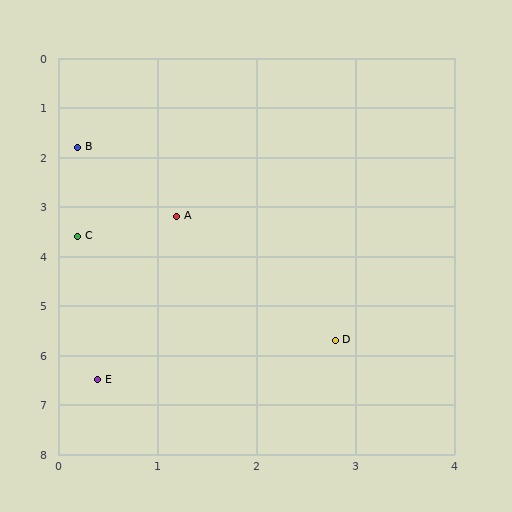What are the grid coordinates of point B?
Point B is at approximately (0.2, 1.8).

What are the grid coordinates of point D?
Point D is at approximately (2.8, 5.7).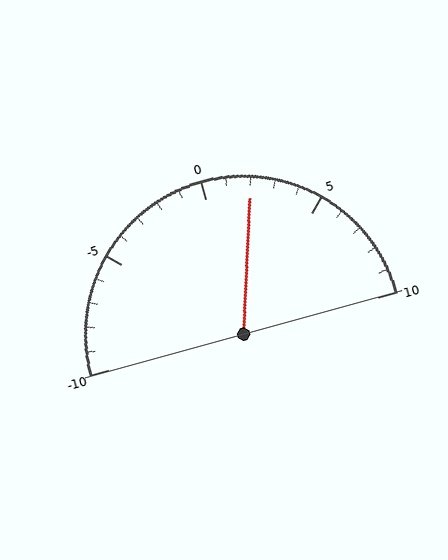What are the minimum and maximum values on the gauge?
The gauge ranges from -10 to 10.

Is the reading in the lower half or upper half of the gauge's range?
The reading is in the upper half of the range (-10 to 10).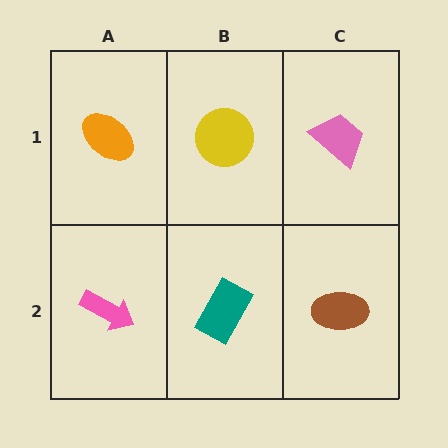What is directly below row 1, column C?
A brown ellipse.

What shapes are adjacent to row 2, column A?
An orange ellipse (row 1, column A), a teal rectangle (row 2, column B).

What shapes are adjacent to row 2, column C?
A pink trapezoid (row 1, column C), a teal rectangle (row 2, column B).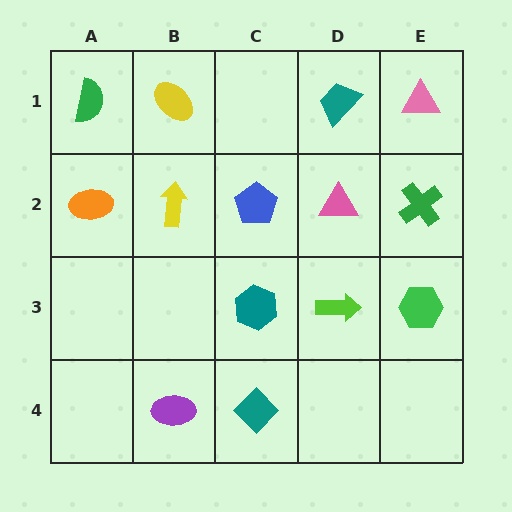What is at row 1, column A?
A green semicircle.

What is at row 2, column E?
A green cross.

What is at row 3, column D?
A lime arrow.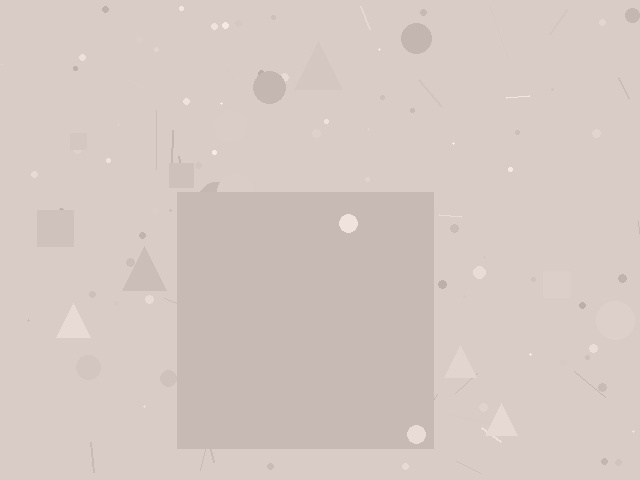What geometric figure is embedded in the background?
A square is embedded in the background.